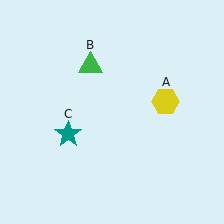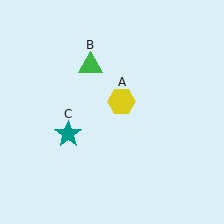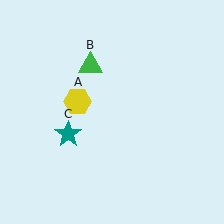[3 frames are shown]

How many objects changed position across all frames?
1 object changed position: yellow hexagon (object A).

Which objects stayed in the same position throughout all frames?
Green triangle (object B) and teal star (object C) remained stationary.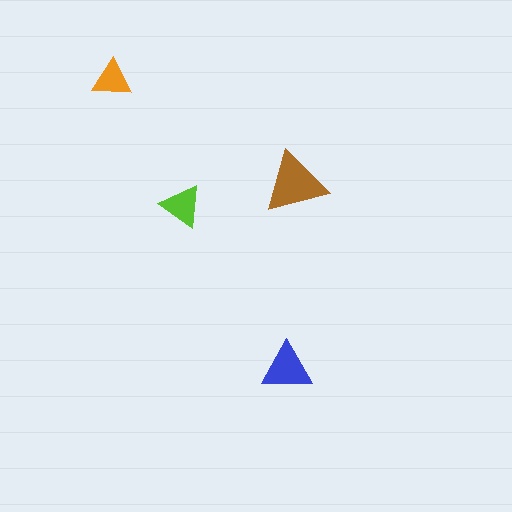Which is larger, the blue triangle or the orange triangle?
The blue one.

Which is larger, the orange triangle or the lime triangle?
The lime one.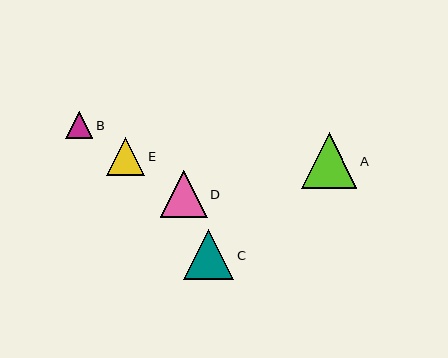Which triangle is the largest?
Triangle A is the largest with a size of approximately 55 pixels.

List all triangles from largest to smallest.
From largest to smallest: A, C, D, E, B.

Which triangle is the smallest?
Triangle B is the smallest with a size of approximately 27 pixels.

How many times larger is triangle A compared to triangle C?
Triangle A is approximately 1.1 times the size of triangle C.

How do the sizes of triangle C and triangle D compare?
Triangle C and triangle D are approximately the same size.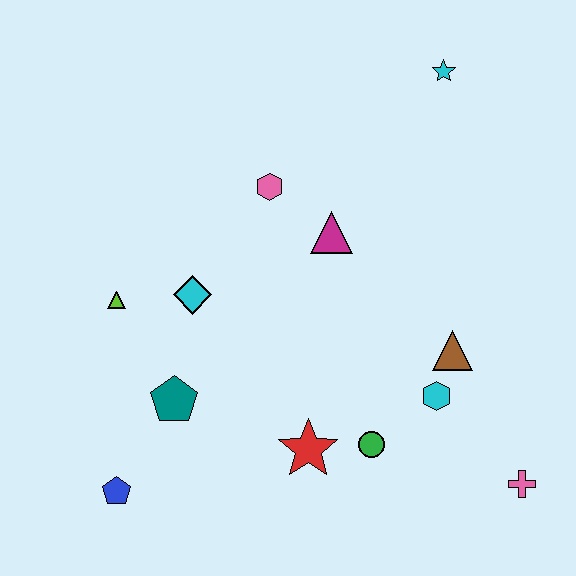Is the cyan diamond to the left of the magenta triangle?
Yes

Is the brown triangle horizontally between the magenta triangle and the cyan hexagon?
No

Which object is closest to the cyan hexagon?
The brown triangle is closest to the cyan hexagon.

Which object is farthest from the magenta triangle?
The blue pentagon is farthest from the magenta triangle.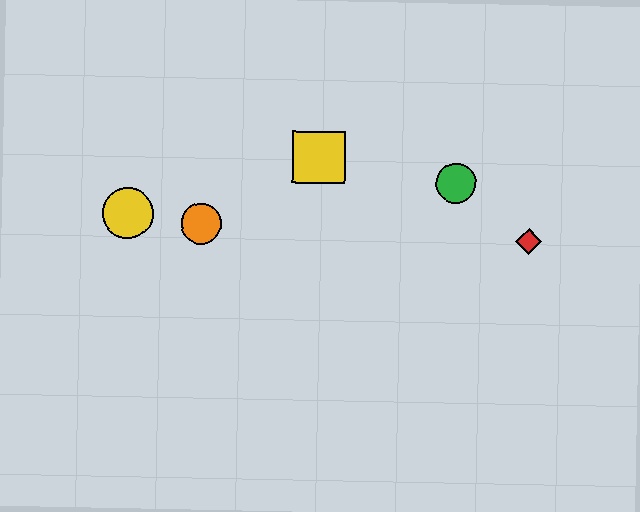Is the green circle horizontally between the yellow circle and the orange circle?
No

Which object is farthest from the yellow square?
The red diamond is farthest from the yellow square.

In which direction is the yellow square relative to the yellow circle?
The yellow square is to the right of the yellow circle.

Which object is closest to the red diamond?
The green circle is closest to the red diamond.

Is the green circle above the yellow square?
No